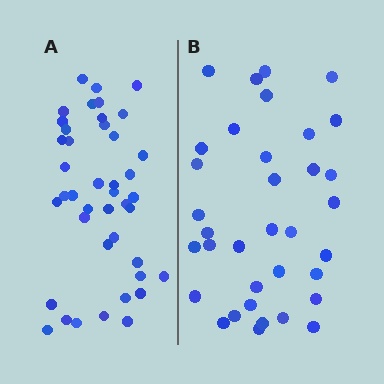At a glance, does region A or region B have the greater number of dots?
Region A (the left region) has more dots.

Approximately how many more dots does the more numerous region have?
Region A has roughly 8 or so more dots than region B.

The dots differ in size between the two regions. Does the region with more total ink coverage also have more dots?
No. Region B has more total ink coverage because its dots are larger, but region A actually contains more individual dots. Total area can be misleading — the number of items is what matters here.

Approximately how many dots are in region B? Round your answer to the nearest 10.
About 40 dots. (The exact count is 35, which rounds to 40.)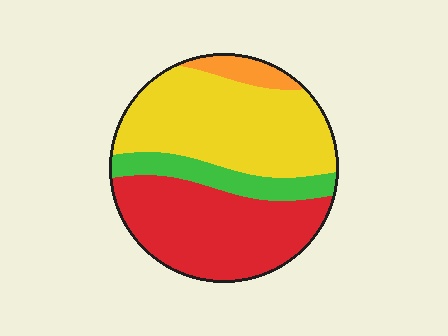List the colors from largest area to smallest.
From largest to smallest: yellow, red, green, orange.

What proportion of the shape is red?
Red covers about 40% of the shape.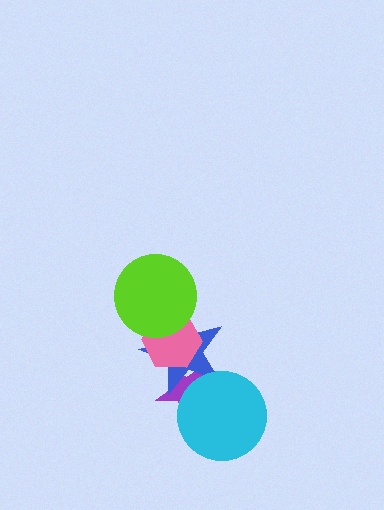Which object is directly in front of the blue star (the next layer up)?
The cyan circle is directly in front of the blue star.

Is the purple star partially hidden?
Yes, it is partially covered by another shape.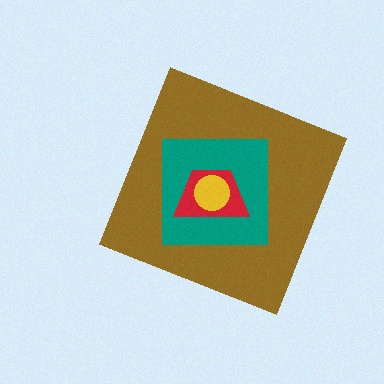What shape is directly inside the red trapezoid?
The yellow circle.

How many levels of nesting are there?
4.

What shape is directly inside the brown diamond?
The teal square.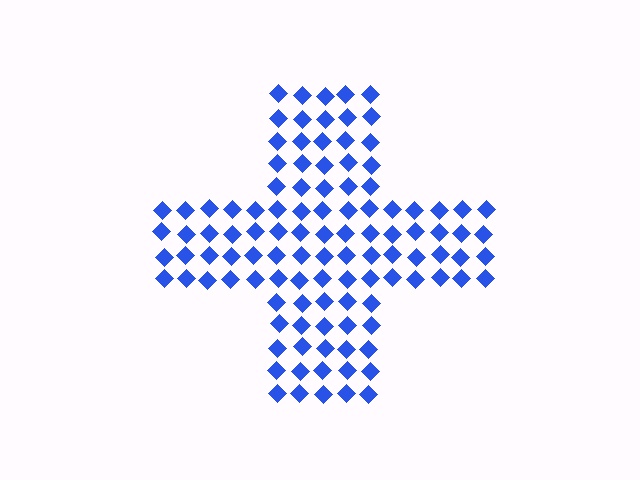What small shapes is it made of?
It is made of small diamonds.